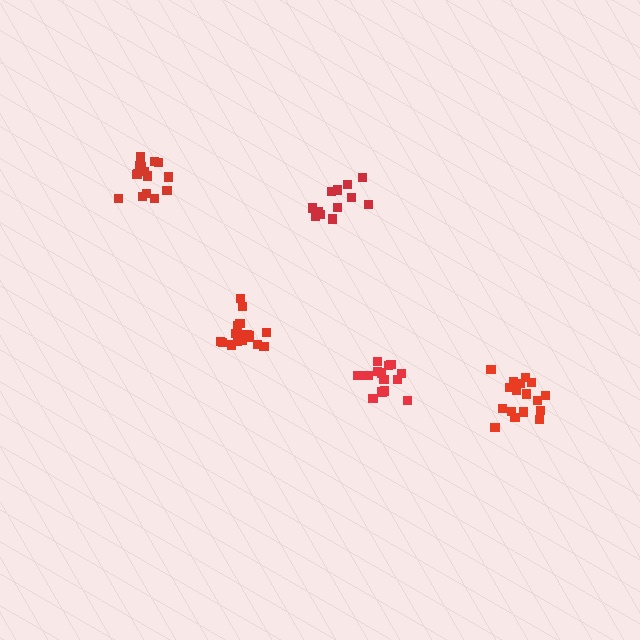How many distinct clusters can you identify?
There are 5 distinct clusters.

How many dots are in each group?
Group 1: 12 dots, Group 2: 15 dots, Group 3: 17 dots, Group 4: 17 dots, Group 5: 15 dots (76 total).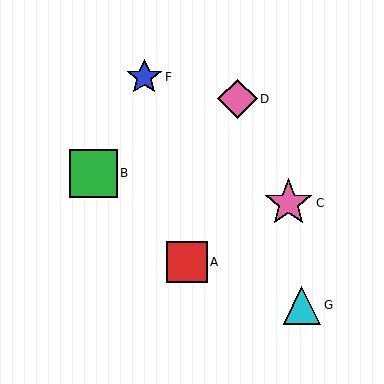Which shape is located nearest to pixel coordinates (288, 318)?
The cyan triangle (labeled G) at (302, 305) is nearest to that location.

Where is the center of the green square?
The center of the green square is at (93, 173).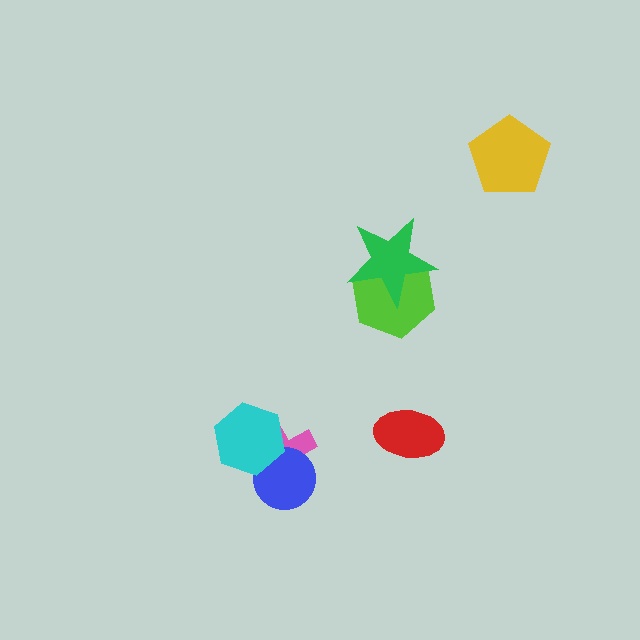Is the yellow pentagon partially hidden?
No, no other shape covers it.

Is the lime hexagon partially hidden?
Yes, it is partially covered by another shape.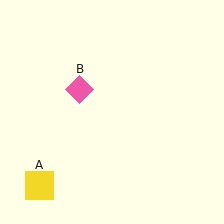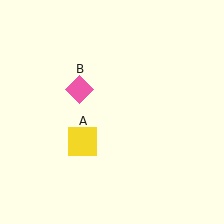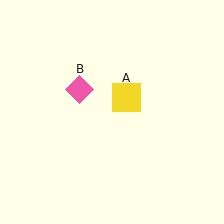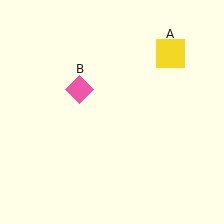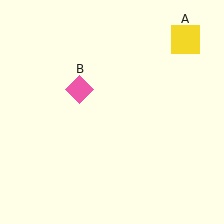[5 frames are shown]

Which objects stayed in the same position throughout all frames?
Pink diamond (object B) remained stationary.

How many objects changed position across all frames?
1 object changed position: yellow square (object A).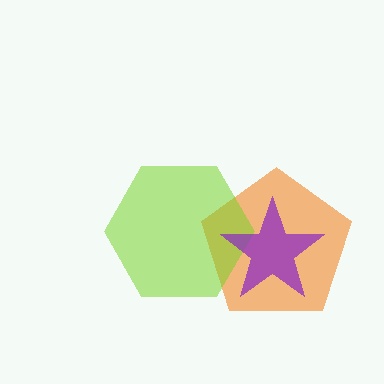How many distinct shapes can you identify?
There are 3 distinct shapes: an orange pentagon, a lime hexagon, a purple star.